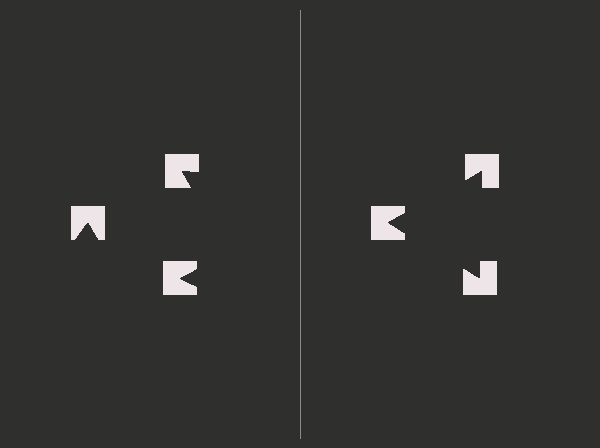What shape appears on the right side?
An illusory triangle.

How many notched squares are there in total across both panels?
6 — 3 on each side.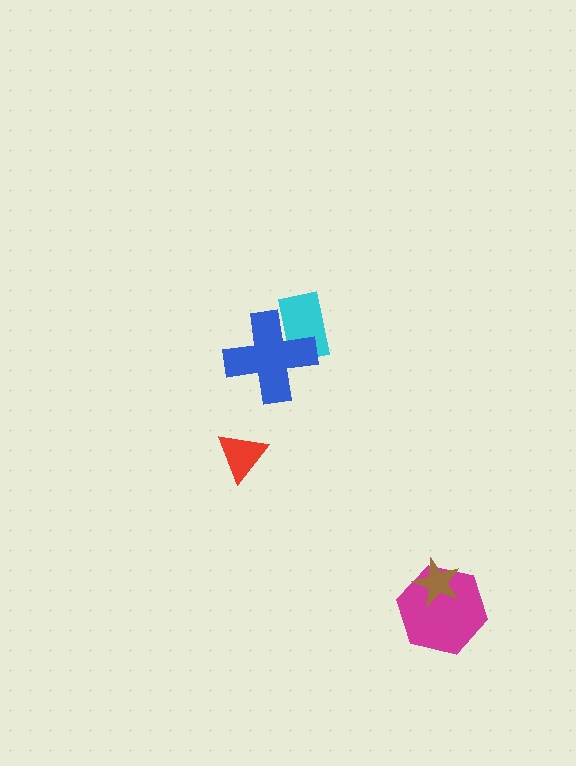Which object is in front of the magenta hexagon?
The brown star is in front of the magenta hexagon.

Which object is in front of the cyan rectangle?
The blue cross is in front of the cyan rectangle.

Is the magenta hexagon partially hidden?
Yes, it is partially covered by another shape.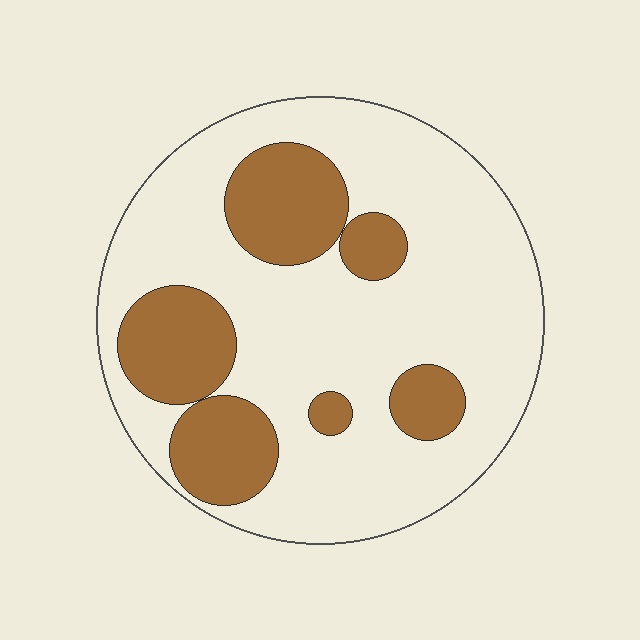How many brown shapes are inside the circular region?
6.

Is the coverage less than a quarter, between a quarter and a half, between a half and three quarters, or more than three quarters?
Between a quarter and a half.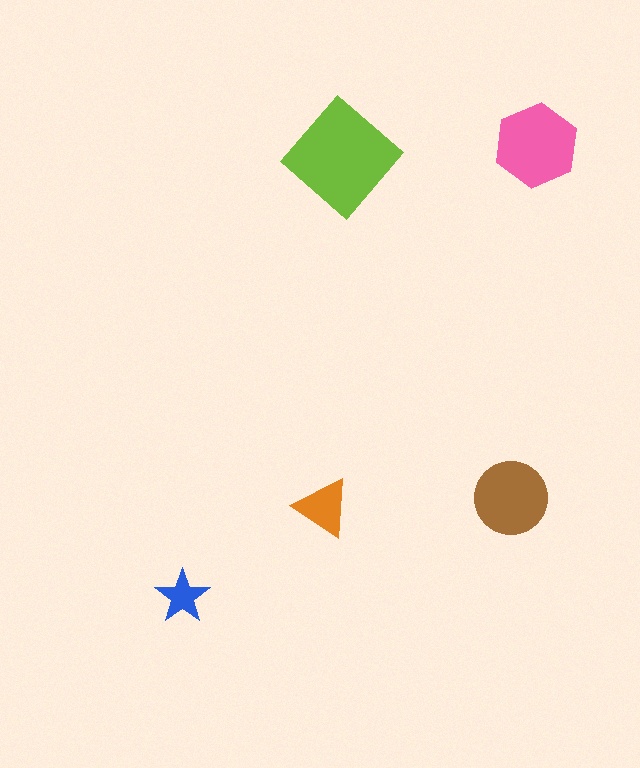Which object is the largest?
The lime diamond.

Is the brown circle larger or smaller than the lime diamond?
Smaller.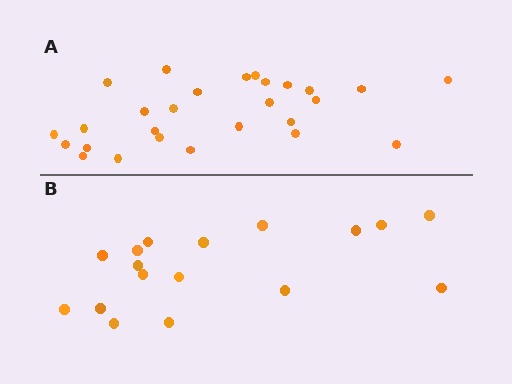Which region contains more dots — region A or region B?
Region A (the top region) has more dots.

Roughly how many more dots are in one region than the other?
Region A has roughly 10 or so more dots than region B.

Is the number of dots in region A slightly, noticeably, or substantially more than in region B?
Region A has substantially more. The ratio is roughly 1.6 to 1.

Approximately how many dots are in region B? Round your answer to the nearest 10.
About 20 dots. (The exact count is 17, which rounds to 20.)